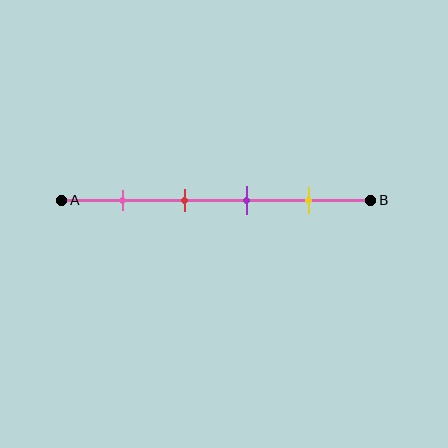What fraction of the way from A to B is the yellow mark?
The yellow mark is approximately 80% (0.8) of the way from A to B.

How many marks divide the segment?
There are 4 marks dividing the segment.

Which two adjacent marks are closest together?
The red and purple marks are the closest adjacent pair.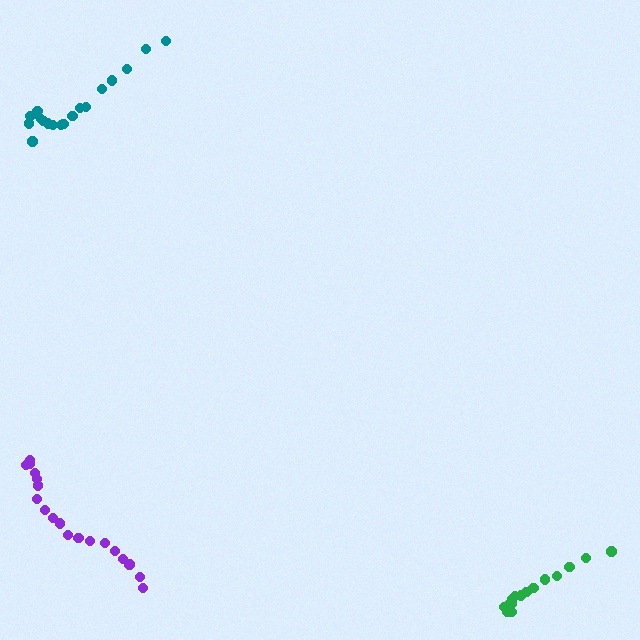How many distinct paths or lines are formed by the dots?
There are 3 distinct paths.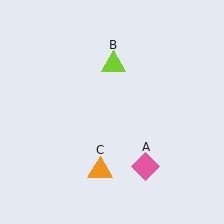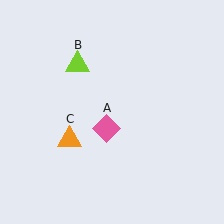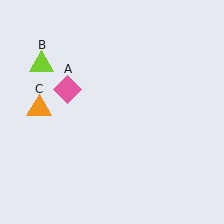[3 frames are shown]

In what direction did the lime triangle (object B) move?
The lime triangle (object B) moved left.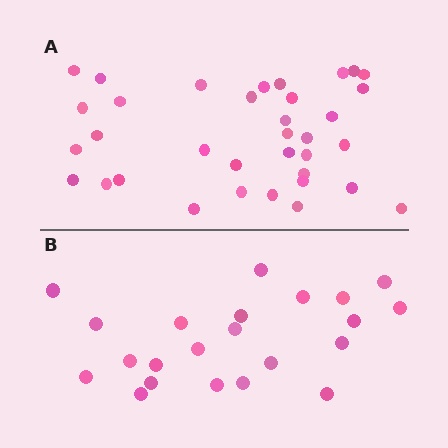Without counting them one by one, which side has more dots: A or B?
Region A (the top region) has more dots.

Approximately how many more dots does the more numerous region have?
Region A has approximately 15 more dots than region B.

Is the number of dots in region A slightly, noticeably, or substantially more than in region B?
Region A has substantially more. The ratio is roughly 1.6 to 1.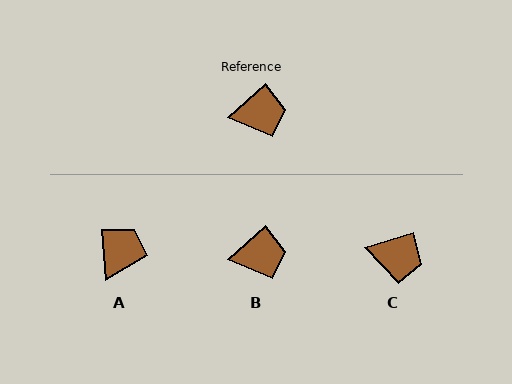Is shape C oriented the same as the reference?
No, it is off by about 24 degrees.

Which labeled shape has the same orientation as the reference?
B.